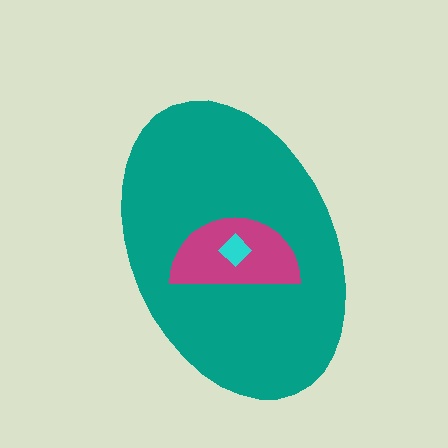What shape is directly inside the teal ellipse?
The magenta semicircle.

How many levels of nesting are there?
3.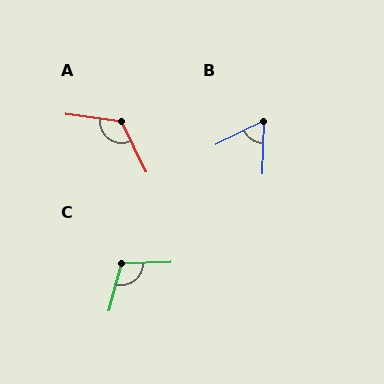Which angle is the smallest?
B, at approximately 62 degrees.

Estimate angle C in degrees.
Approximately 106 degrees.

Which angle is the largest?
A, at approximately 124 degrees.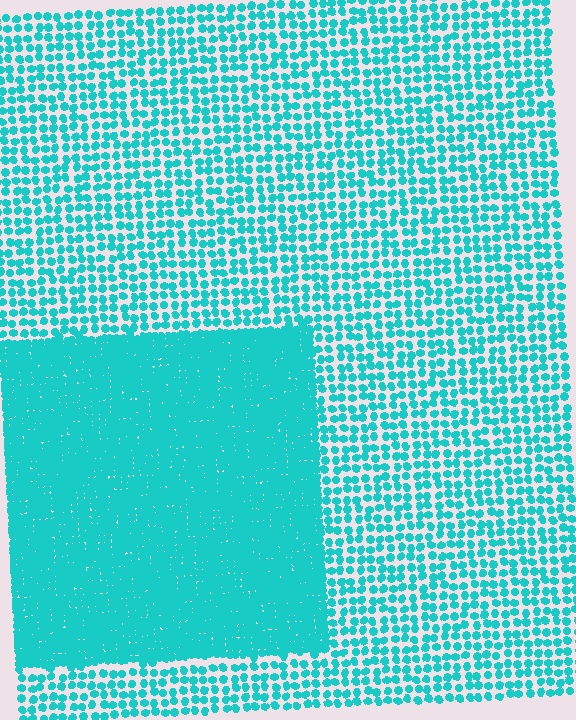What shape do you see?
I see a rectangle.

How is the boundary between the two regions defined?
The boundary is defined by a change in element density (approximately 2.5x ratio). All elements are the same color, size, and shape.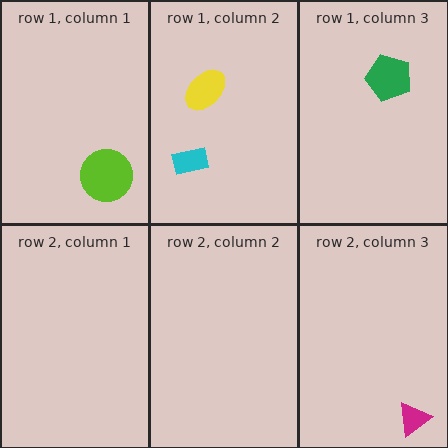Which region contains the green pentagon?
The row 1, column 3 region.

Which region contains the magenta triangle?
The row 2, column 3 region.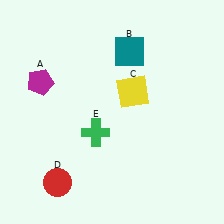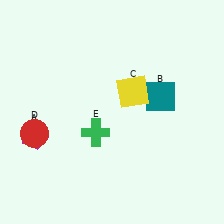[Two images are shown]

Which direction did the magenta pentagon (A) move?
The magenta pentagon (A) moved down.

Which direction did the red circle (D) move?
The red circle (D) moved up.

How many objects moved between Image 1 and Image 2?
3 objects moved between the two images.